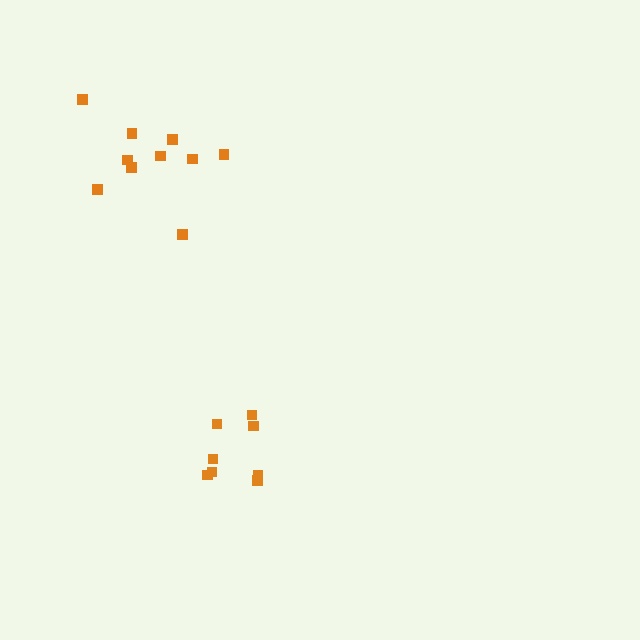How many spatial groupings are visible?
There are 2 spatial groupings.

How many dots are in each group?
Group 1: 10 dots, Group 2: 8 dots (18 total).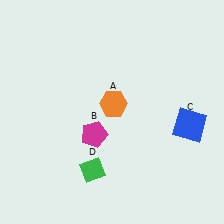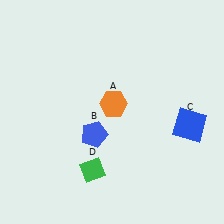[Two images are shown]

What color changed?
The pentagon (B) changed from magenta in Image 1 to blue in Image 2.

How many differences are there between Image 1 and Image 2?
There is 1 difference between the two images.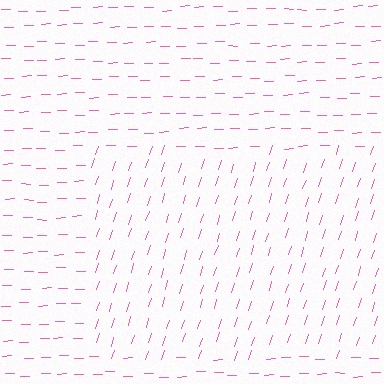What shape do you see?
I see a rectangle.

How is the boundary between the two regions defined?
The boundary is defined purely by a change in line orientation (approximately 71 degrees difference). All lines are the same color and thickness.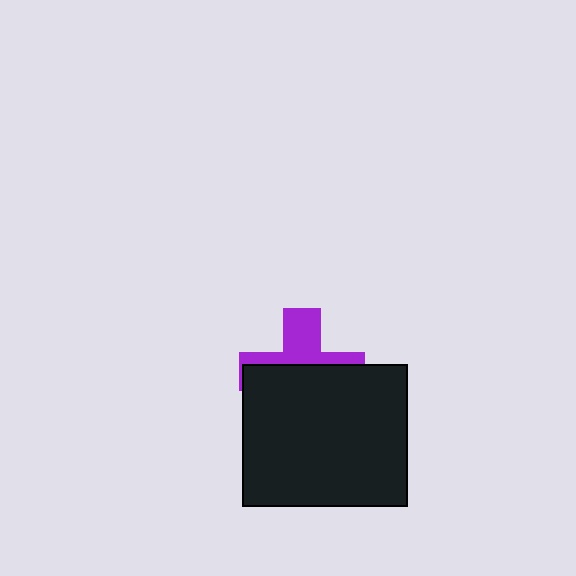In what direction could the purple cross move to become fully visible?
The purple cross could move up. That would shift it out from behind the black rectangle entirely.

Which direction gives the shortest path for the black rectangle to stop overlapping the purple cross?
Moving down gives the shortest separation.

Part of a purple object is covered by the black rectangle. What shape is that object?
It is a cross.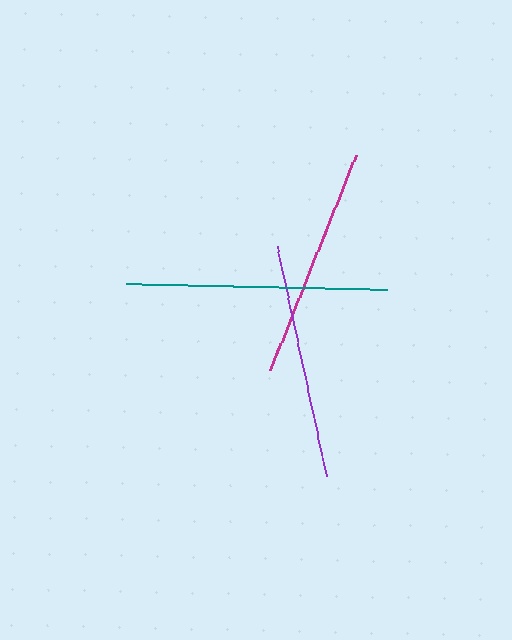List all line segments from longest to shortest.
From longest to shortest: teal, purple, magenta.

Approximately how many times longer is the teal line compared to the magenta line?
The teal line is approximately 1.1 times the length of the magenta line.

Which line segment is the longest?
The teal line is the longest at approximately 261 pixels.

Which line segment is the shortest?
The magenta line is the shortest at approximately 231 pixels.